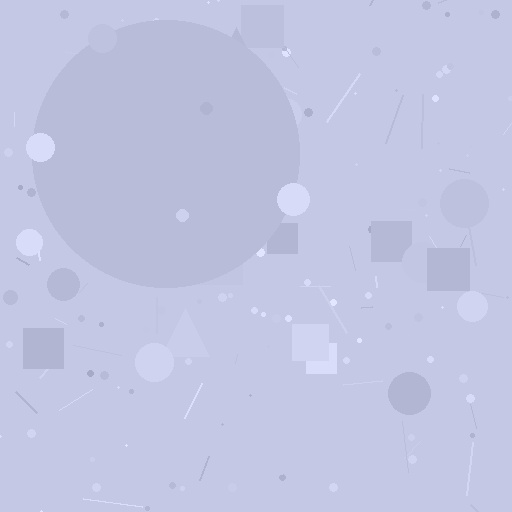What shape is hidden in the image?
A circle is hidden in the image.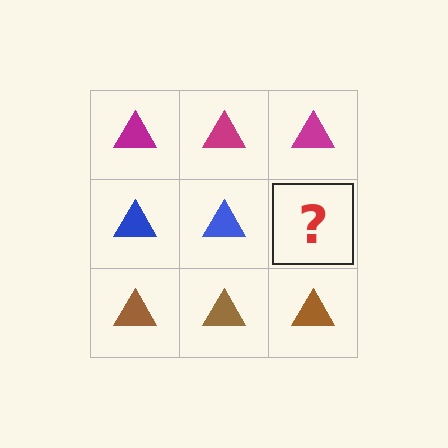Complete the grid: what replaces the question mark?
The question mark should be replaced with a blue triangle.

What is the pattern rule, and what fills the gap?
The rule is that each row has a consistent color. The gap should be filled with a blue triangle.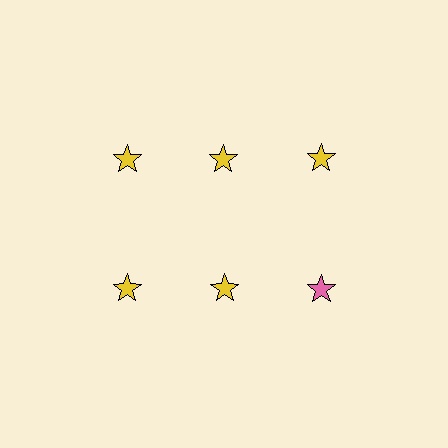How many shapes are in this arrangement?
There are 6 shapes arranged in a grid pattern.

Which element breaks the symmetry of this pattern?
The pink star in the second row, center column breaks the symmetry. All other shapes are yellow stars.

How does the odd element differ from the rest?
It has a different color: pink instead of yellow.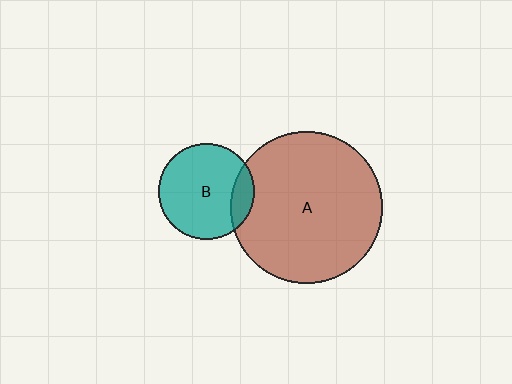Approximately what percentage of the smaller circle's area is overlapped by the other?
Approximately 15%.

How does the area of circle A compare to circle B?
Approximately 2.5 times.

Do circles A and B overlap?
Yes.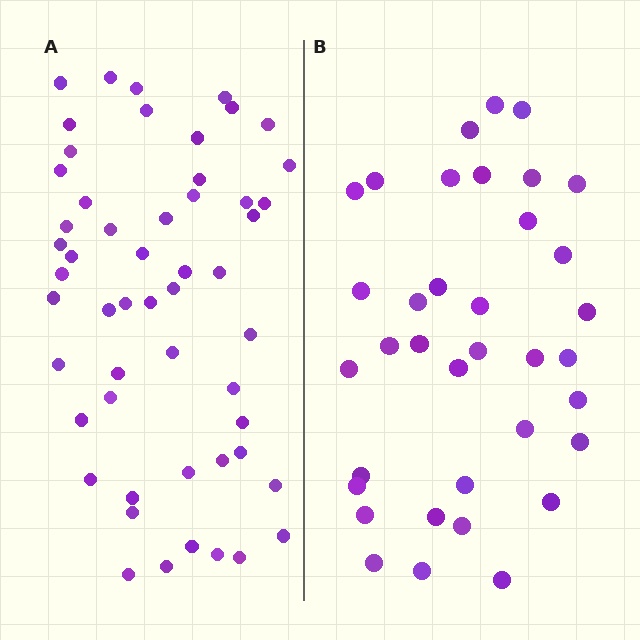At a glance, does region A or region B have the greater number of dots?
Region A (the left region) has more dots.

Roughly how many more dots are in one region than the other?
Region A has approximately 15 more dots than region B.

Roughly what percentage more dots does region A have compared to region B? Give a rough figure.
About 45% more.